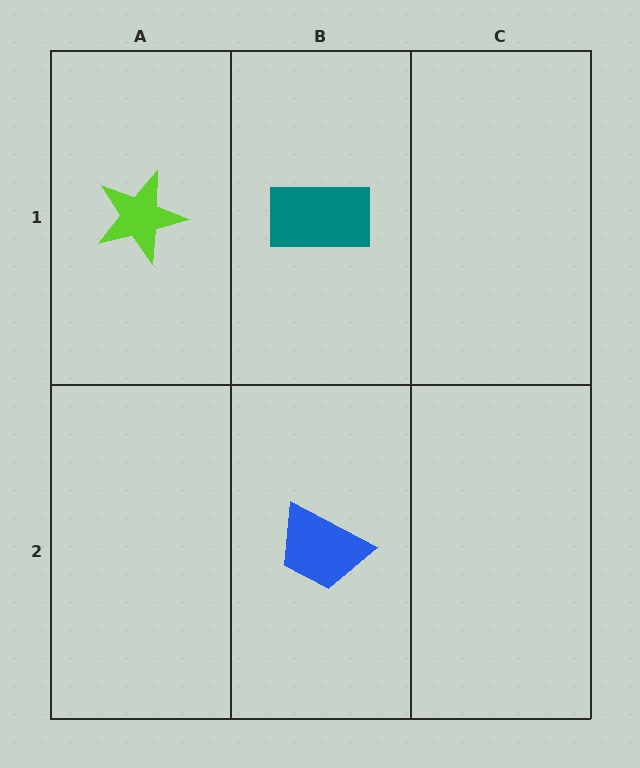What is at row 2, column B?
A blue trapezoid.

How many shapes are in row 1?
2 shapes.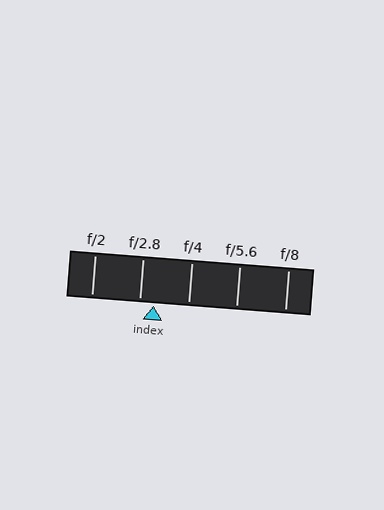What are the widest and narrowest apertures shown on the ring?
The widest aperture shown is f/2 and the narrowest is f/8.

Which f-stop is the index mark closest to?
The index mark is closest to f/2.8.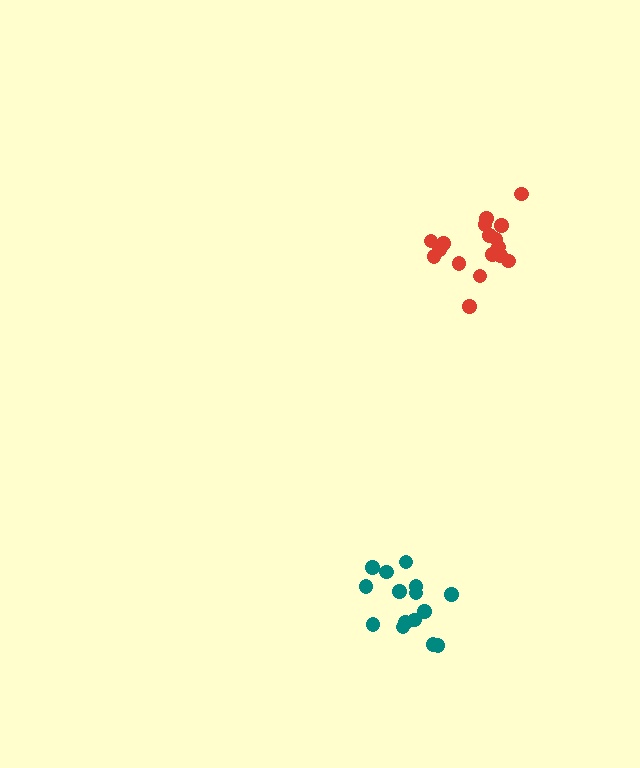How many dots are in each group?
Group 1: 17 dots, Group 2: 15 dots (32 total).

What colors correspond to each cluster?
The clusters are colored: red, teal.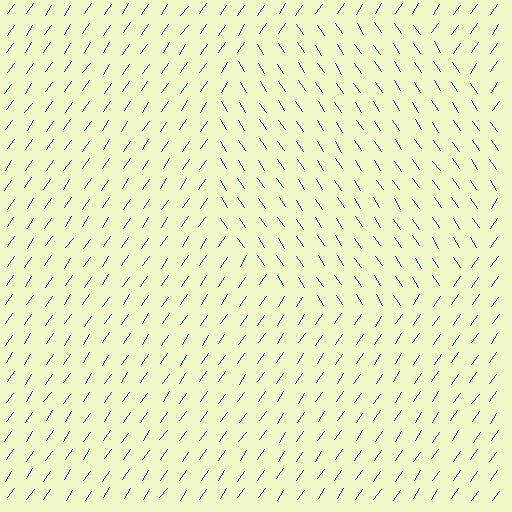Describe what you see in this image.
The image is filled with small blue line segments. A circle region in the image has lines oriented differently from the surrounding lines, creating a visible texture boundary.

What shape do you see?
I see a circle.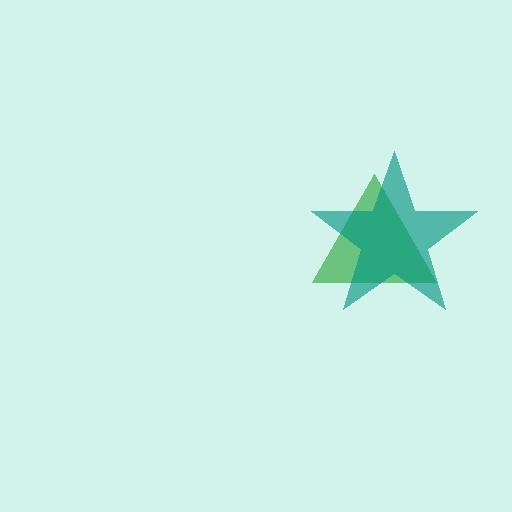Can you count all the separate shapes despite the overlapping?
Yes, there are 2 separate shapes.